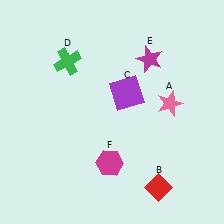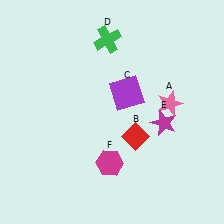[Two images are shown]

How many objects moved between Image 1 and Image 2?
3 objects moved between the two images.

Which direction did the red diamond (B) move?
The red diamond (B) moved up.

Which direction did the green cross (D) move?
The green cross (D) moved right.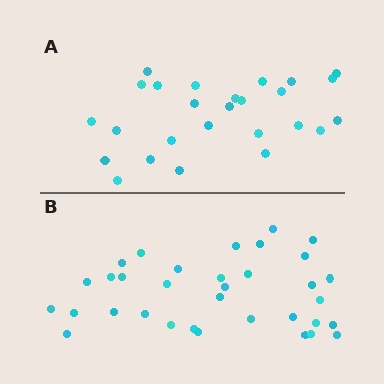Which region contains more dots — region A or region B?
Region B (the bottom region) has more dots.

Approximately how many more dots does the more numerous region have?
Region B has roughly 8 or so more dots than region A.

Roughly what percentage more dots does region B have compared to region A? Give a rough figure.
About 30% more.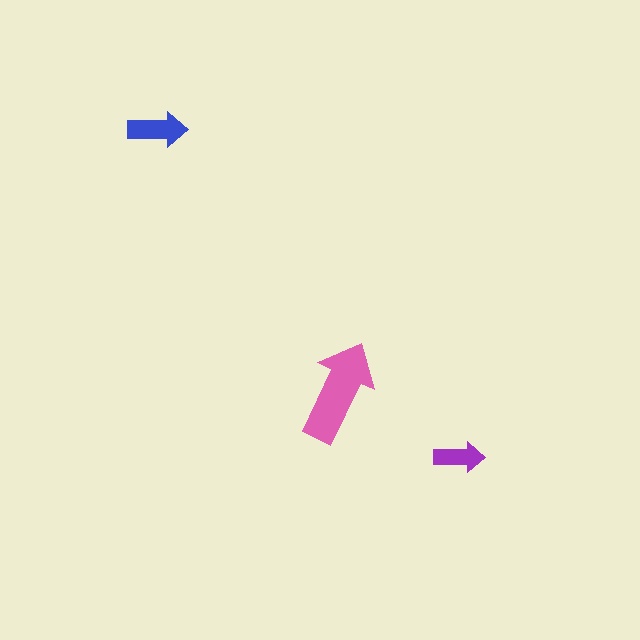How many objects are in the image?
There are 3 objects in the image.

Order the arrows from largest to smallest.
the pink one, the blue one, the purple one.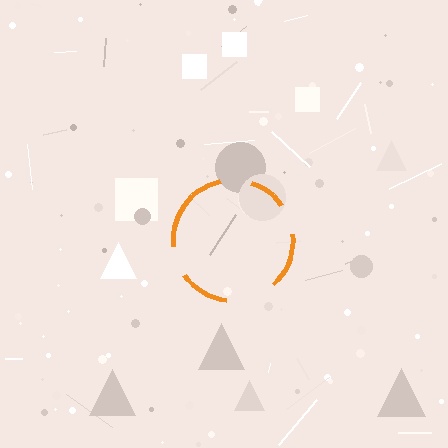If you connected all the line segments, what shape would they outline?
They would outline a circle.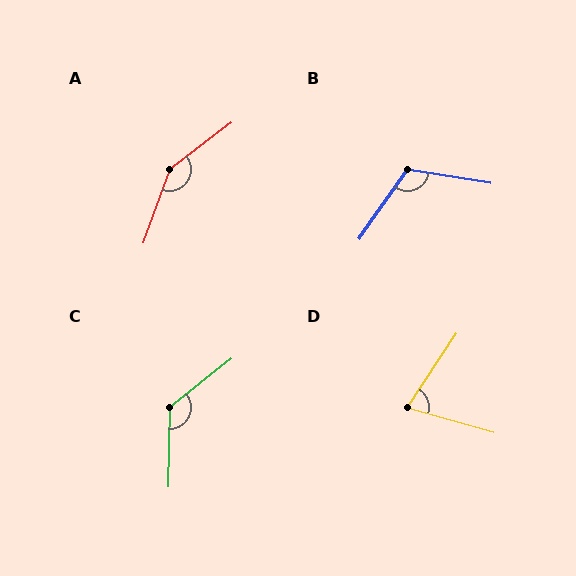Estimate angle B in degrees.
Approximately 116 degrees.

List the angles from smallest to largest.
D (72°), B (116°), C (129°), A (147°).